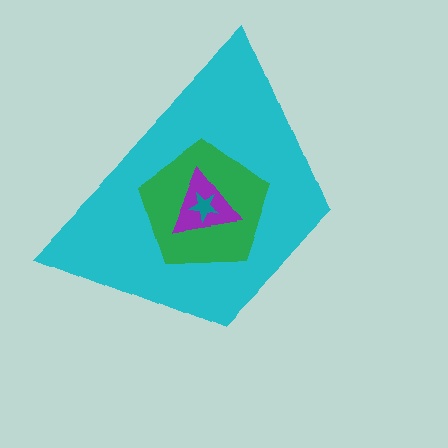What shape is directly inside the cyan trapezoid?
The green pentagon.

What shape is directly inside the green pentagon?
The purple triangle.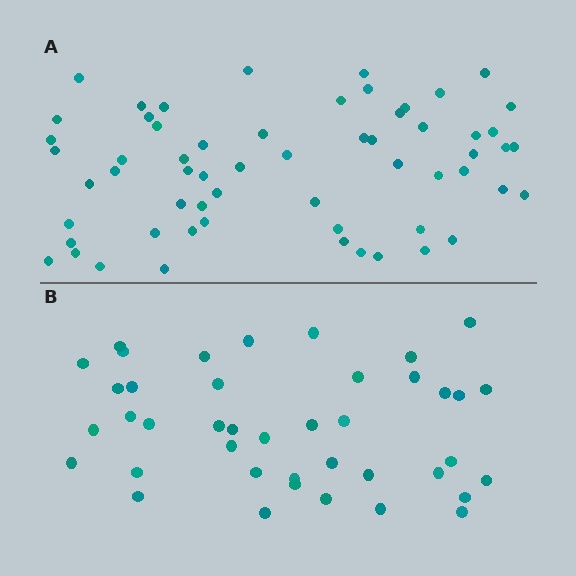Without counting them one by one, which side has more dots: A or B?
Region A (the top region) has more dots.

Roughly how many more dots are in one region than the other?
Region A has approximately 20 more dots than region B.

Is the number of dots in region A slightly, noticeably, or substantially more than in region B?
Region A has substantially more. The ratio is roughly 1.5 to 1.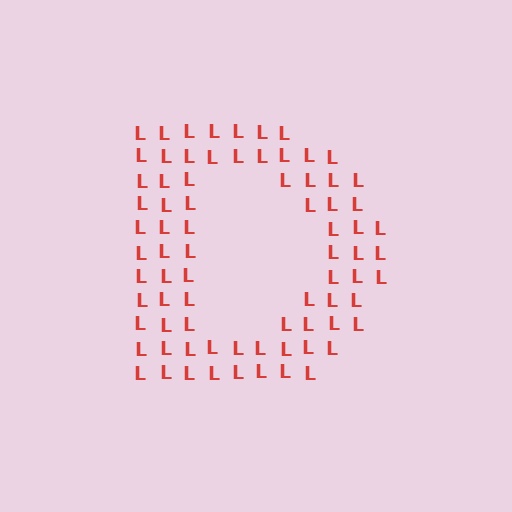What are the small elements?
The small elements are letter L's.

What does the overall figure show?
The overall figure shows the letter D.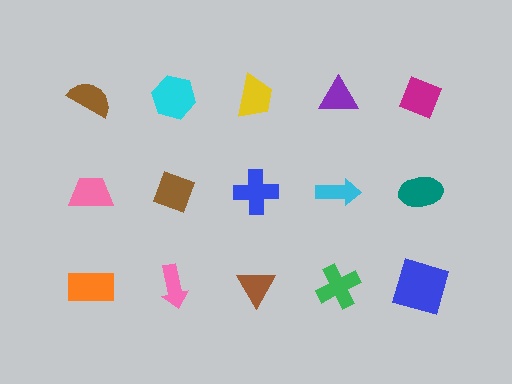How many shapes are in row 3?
5 shapes.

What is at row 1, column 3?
A yellow trapezoid.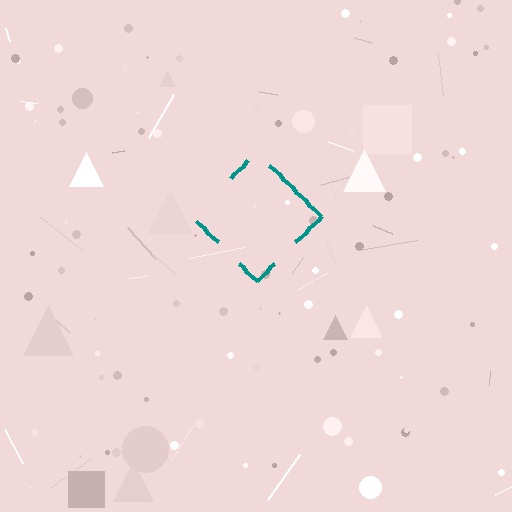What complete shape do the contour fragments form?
The contour fragments form a diamond.